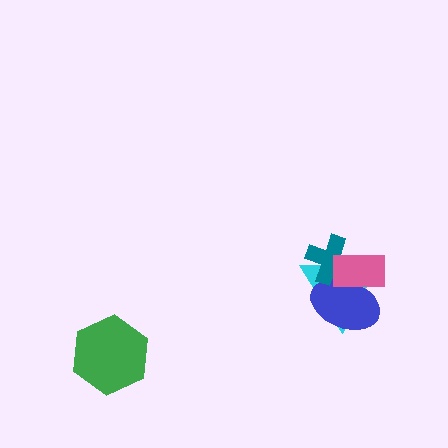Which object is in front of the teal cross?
The pink rectangle is in front of the teal cross.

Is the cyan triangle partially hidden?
Yes, it is partially covered by another shape.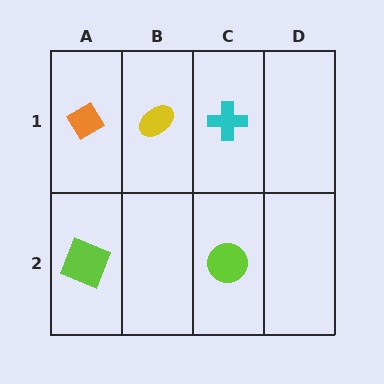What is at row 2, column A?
A lime square.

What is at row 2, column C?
A lime circle.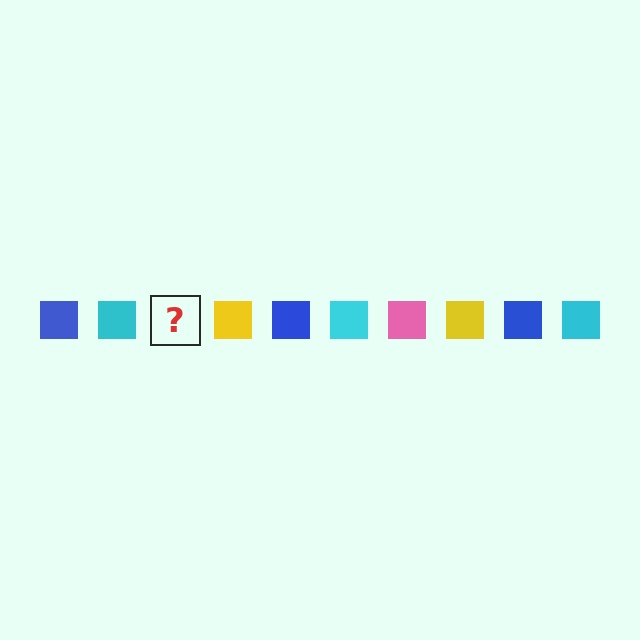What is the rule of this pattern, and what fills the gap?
The rule is that the pattern cycles through blue, cyan, pink, yellow squares. The gap should be filled with a pink square.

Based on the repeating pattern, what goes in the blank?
The blank should be a pink square.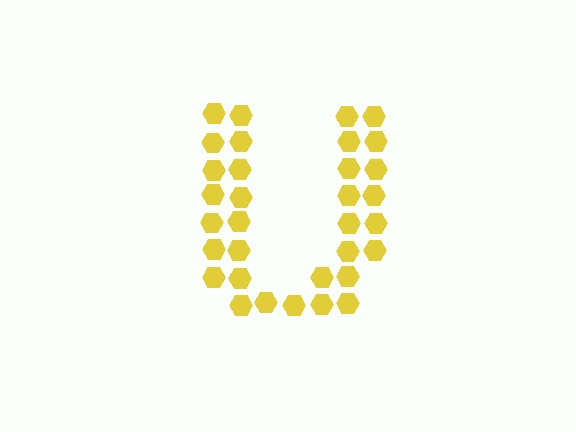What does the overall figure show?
The overall figure shows the letter U.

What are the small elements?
The small elements are hexagons.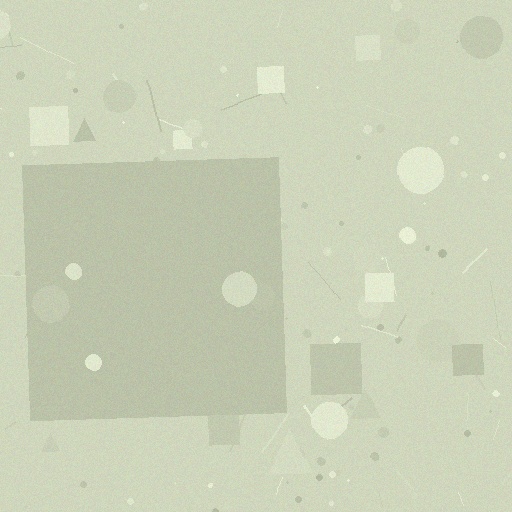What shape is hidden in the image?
A square is hidden in the image.